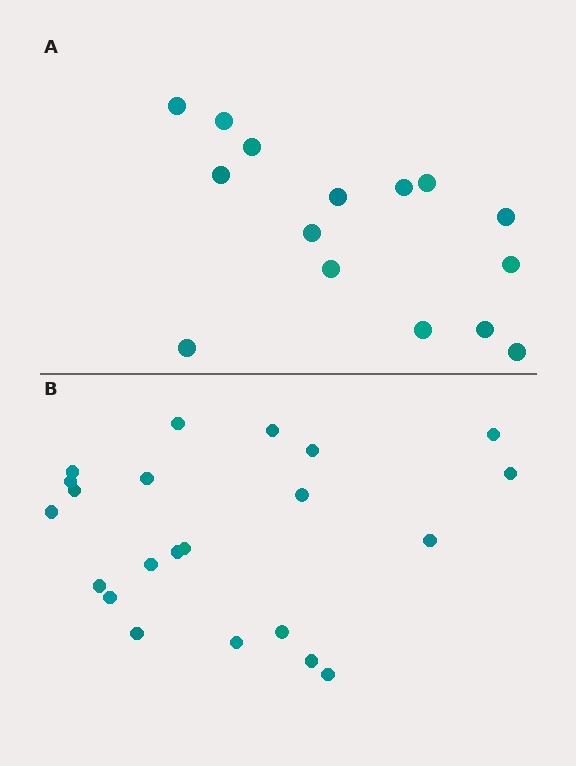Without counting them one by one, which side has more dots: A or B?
Region B (the bottom region) has more dots.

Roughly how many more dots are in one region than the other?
Region B has roughly 8 or so more dots than region A.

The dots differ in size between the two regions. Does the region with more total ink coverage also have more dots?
No. Region A has more total ink coverage because its dots are larger, but region B actually contains more individual dots. Total area can be misleading — the number of items is what matters here.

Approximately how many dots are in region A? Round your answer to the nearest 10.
About 20 dots. (The exact count is 15, which rounds to 20.)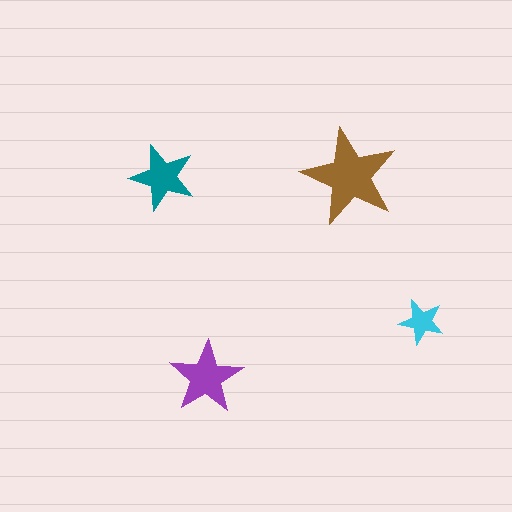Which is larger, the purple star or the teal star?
The purple one.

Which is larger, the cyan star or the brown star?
The brown one.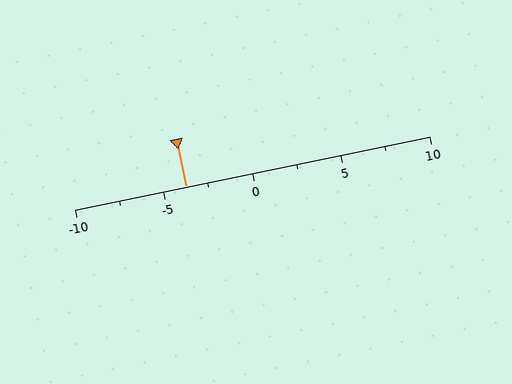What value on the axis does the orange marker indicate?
The marker indicates approximately -3.8.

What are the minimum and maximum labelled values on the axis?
The axis runs from -10 to 10.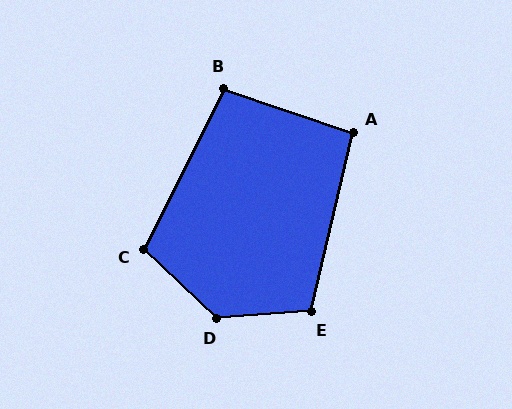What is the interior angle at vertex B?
Approximately 97 degrees (obtuse).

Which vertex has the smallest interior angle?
A, at approximately 96 degrees.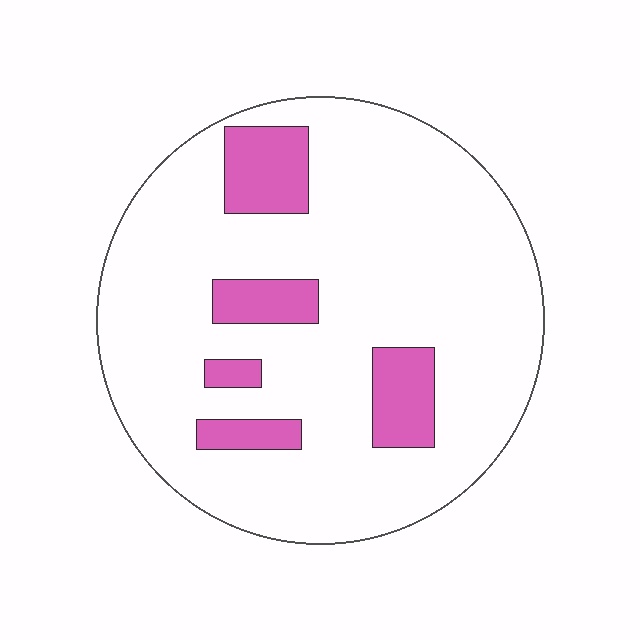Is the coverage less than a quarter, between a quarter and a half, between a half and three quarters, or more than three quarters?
Less than a quarter.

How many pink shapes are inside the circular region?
5.